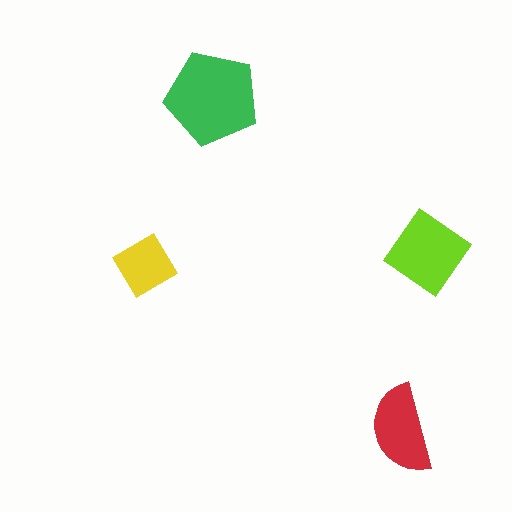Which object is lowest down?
The red semicircle is bottommost.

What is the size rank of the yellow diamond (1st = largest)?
4th.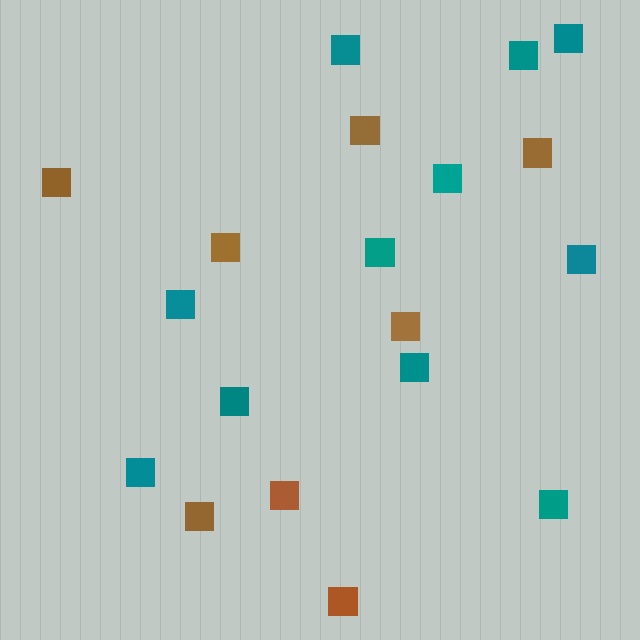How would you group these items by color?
There are 2 groups: one group of brown squares (8) and one group of teal squares (11).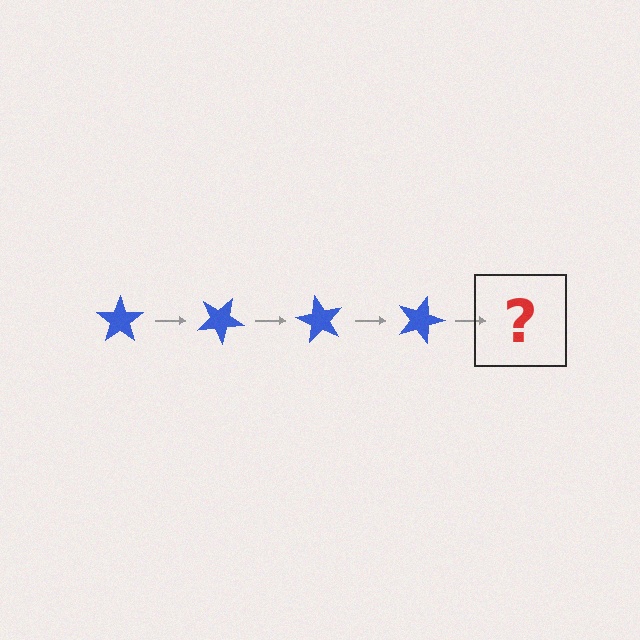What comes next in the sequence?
The next element should be a blue star rotated 120 degrees.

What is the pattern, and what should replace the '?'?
The pattern is that the star rotates 30 degrees each step. The '?' should be a blue star rotated 120 degrees.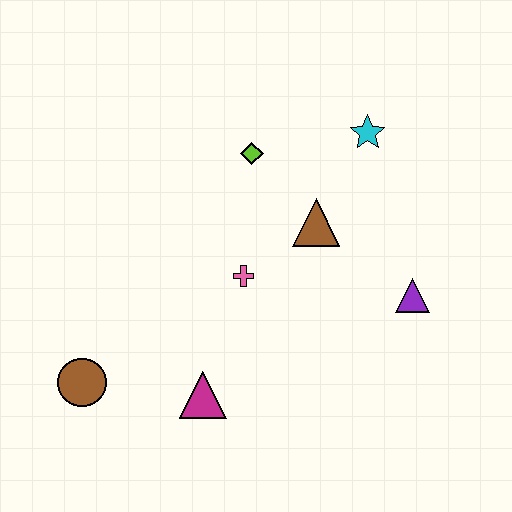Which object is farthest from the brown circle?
The cyan star is farthest from the brown circle.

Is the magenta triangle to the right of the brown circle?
Yes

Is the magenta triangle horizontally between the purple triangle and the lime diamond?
No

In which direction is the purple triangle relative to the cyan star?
The purple triangle is below the cyan star.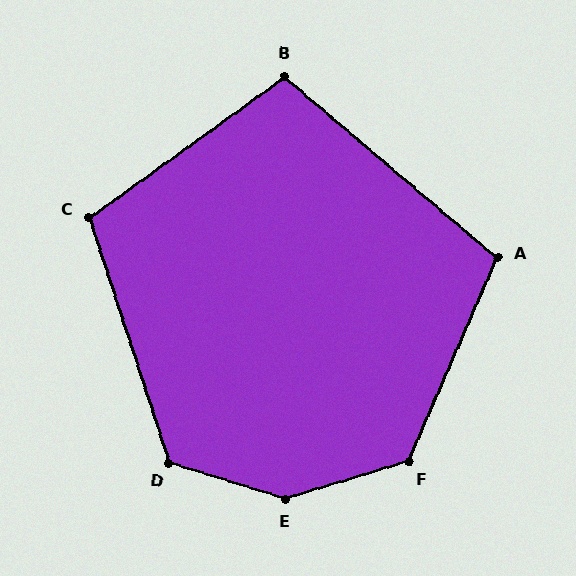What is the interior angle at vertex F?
Approximately 130 degrees (obtuse).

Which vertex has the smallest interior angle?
B, at approximately 104 degrees.